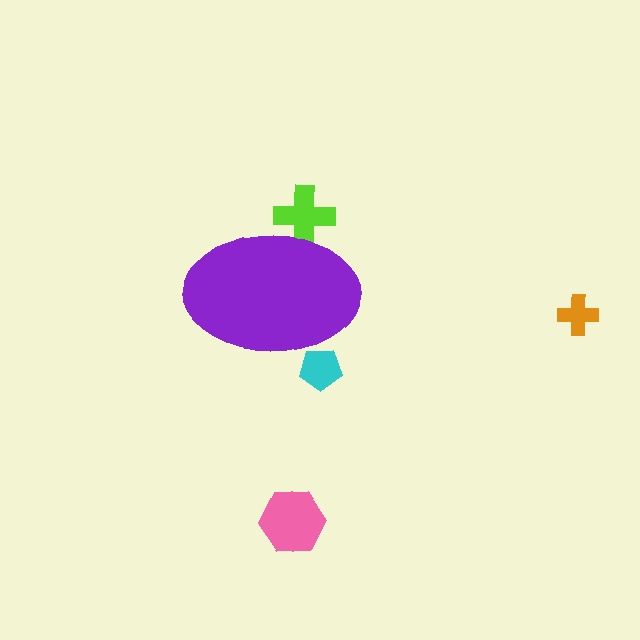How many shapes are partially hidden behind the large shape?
2 shapes are partially hidden.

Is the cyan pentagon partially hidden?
Yes, the cyan pentagon is partially hidden behind the purple ellipse.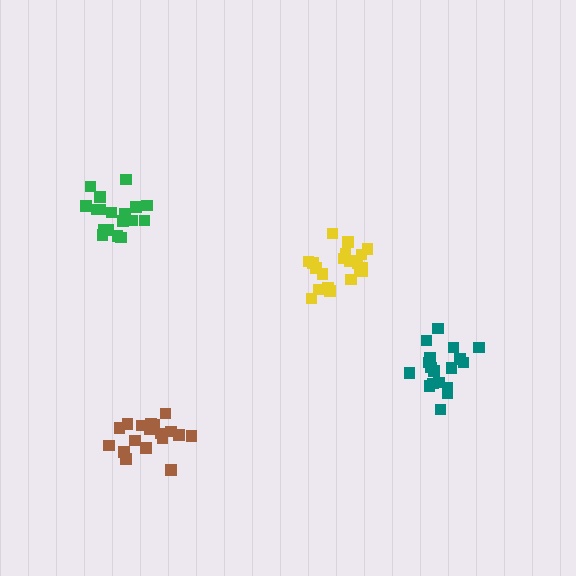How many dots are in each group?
Group 1: 18 dots, Group 2: 21 dots, Group 3: 18 dots, Group 4: 18 dots (75 total).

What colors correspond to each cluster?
The clusters are colored: green, yellow, brown, teal.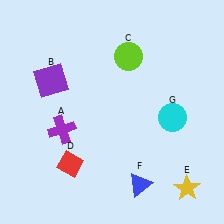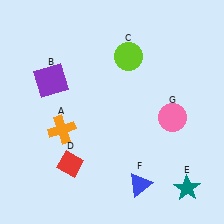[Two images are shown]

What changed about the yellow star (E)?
In Image 1, E is yellow. In Image 2, it changed to teal.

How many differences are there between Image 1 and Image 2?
There are 3 differences between the two images.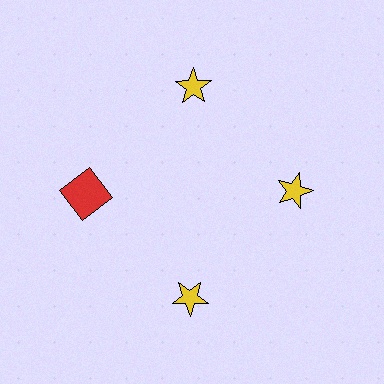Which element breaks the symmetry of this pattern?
The red square at roughly the 9 o'clock position breaks the symmetry. All other shapes are yellow stars.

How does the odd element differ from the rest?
It differs in both color (red instead of yellow) and shape (square instead of star).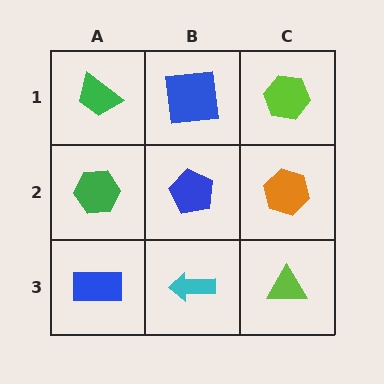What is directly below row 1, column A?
A green hexagon.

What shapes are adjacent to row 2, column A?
A green trapezoid (row 1, column A), a blue rectangle (row 3, column A), a blue pentagon (row 2, column B).